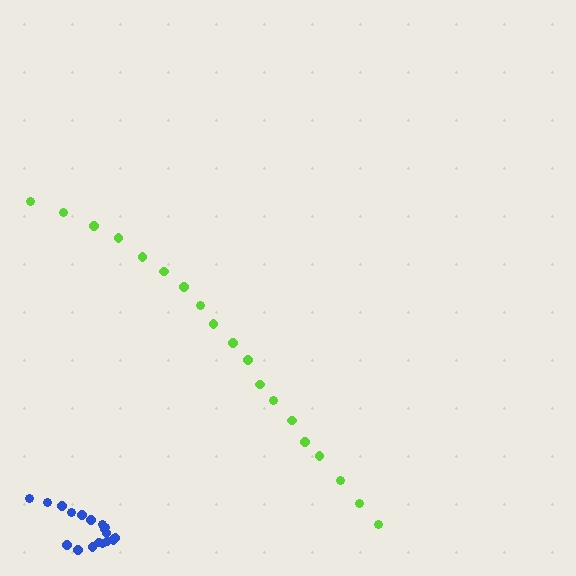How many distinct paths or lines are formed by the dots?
There are 2 distinct paths.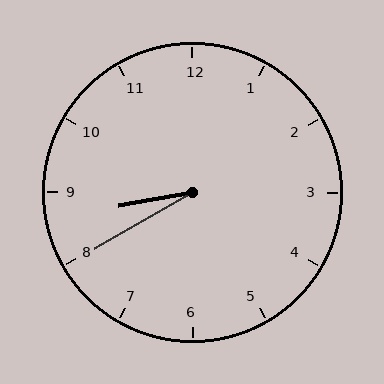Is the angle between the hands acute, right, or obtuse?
It is acute.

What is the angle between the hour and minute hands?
Approximately 20 degrees.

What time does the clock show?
8:40.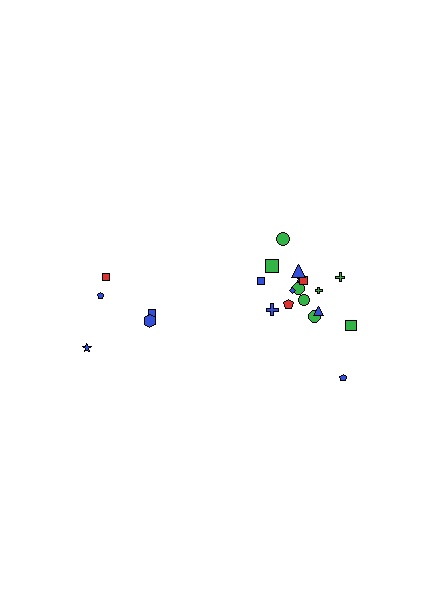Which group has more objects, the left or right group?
The right group.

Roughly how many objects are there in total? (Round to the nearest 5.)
Roughly 25 objects in total.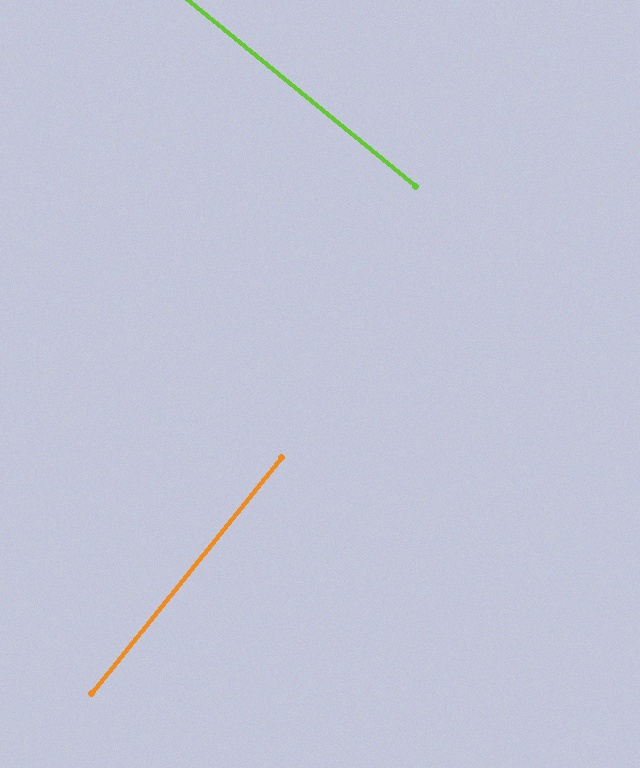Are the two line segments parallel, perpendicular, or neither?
Perpendicular — they meet at approximately 89°.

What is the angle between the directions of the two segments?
Approximately 89 degrees.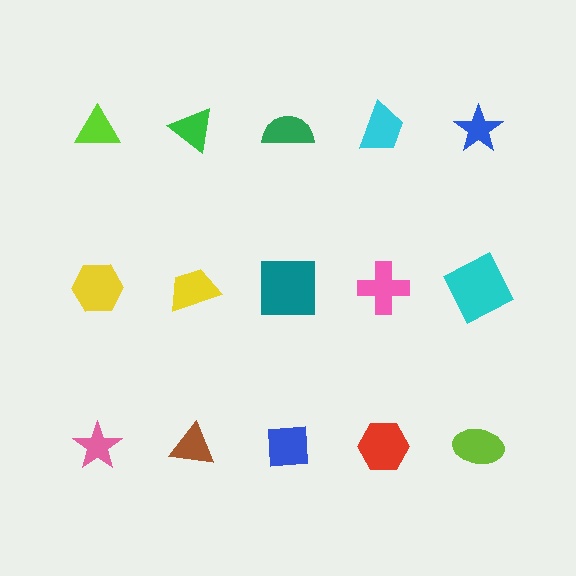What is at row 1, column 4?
A cyan trapezoid.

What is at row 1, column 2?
A green triangle.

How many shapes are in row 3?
5 shapes.